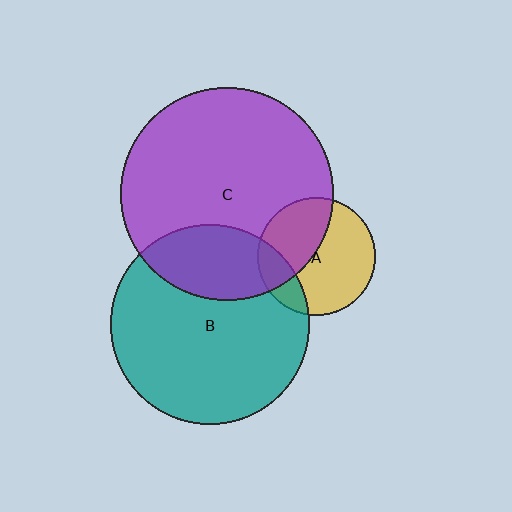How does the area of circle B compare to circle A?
Approximately 2.9 times.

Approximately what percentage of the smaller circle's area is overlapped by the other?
Approximately 25%.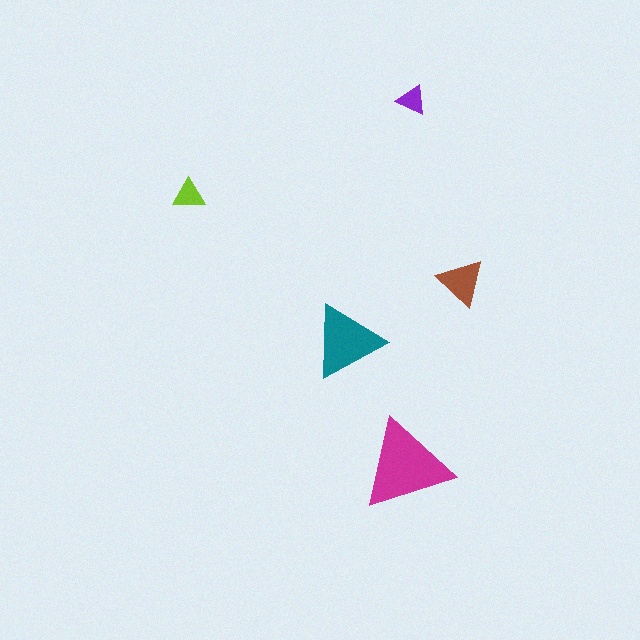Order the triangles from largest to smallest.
the magenta one, the teal one, the brown one, the lime one, the purple one.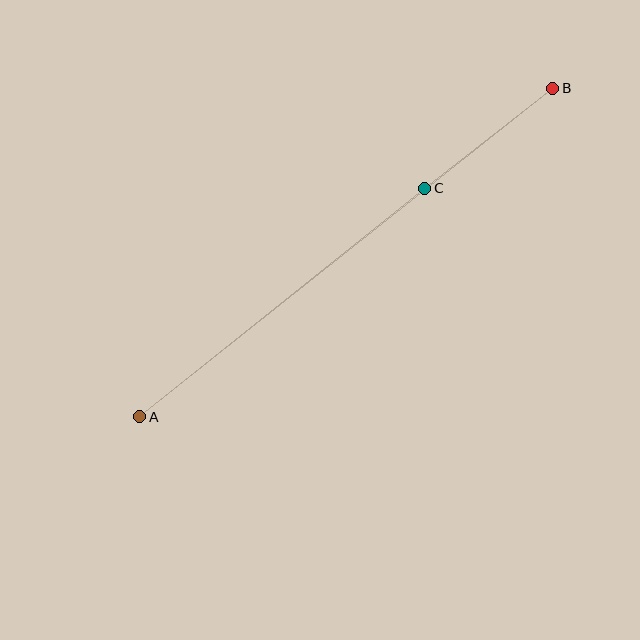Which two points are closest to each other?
Points B and C are closest to each other.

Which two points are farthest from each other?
Points A and B are farthest from each other.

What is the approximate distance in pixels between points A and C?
The distance between A and C is approximately 365 pixels.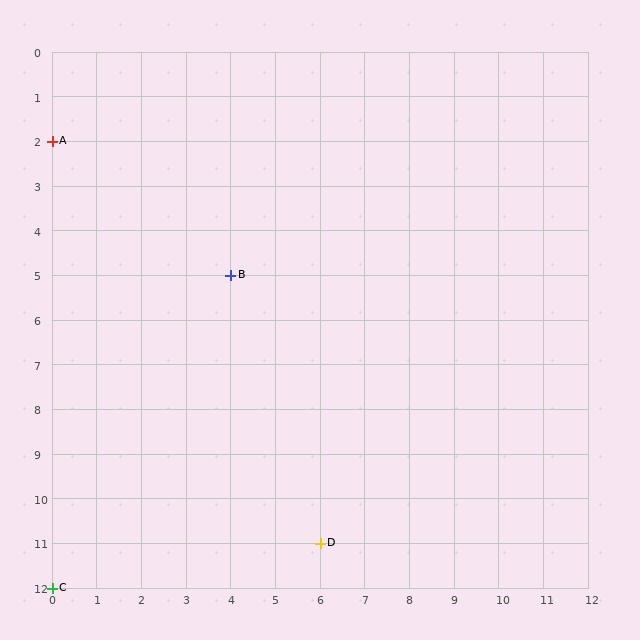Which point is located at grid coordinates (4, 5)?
Point B is at (4, 5).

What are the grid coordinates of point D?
Point D is at grid coordinates (6, 11).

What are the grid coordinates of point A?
Point A is at grid coordinates (0, 2).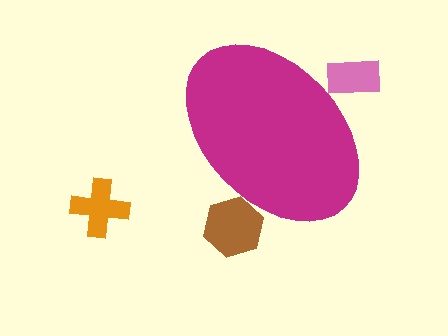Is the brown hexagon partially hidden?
Yes, the brown hexagon is partially hidden behind the magenta ellipse.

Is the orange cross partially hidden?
No, the orange cross is fully visible.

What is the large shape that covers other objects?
A magenta ellipse.